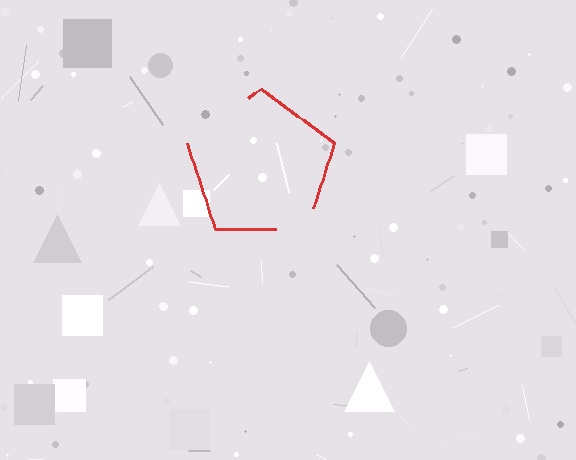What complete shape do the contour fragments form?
The contour fragments form a pentagon.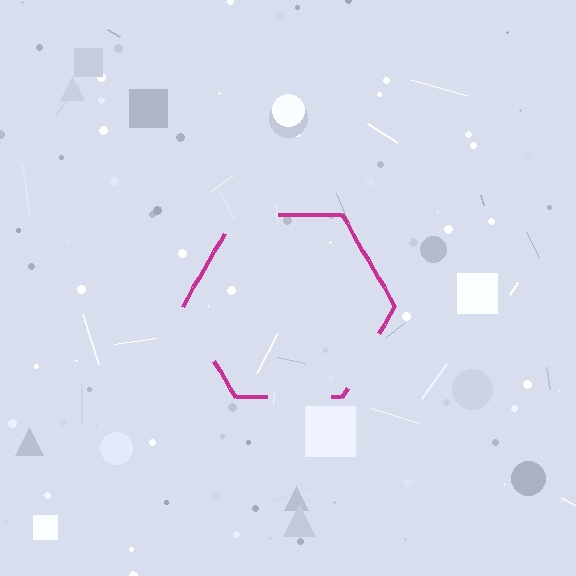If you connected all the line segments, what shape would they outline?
They would outline a hexagon.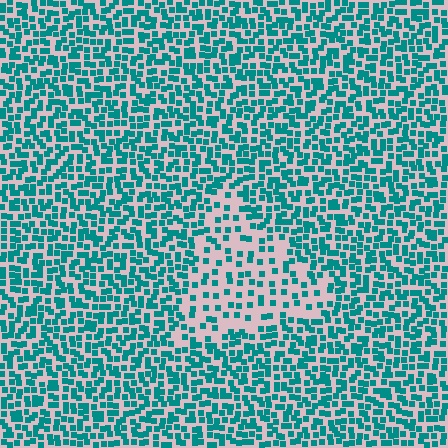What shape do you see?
I see a triangle.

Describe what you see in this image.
The image contains small teal elements arranged at two different densities. A triangle-shaped region is visible where the elements are less densely packed than the surrounding area.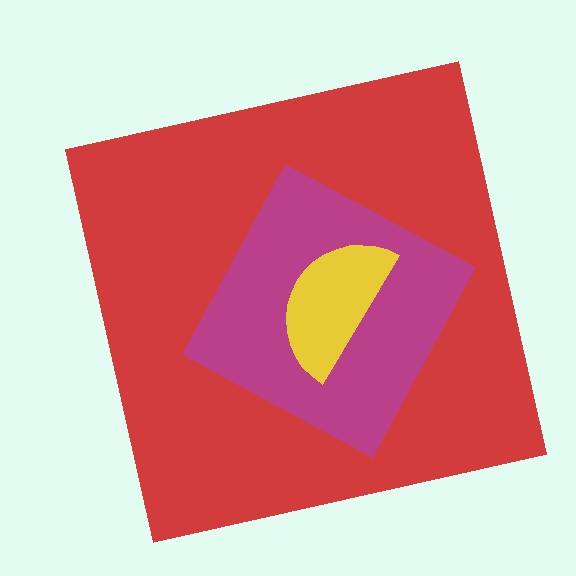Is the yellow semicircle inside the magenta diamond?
Yes.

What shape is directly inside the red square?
The magenta diamond.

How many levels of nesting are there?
3.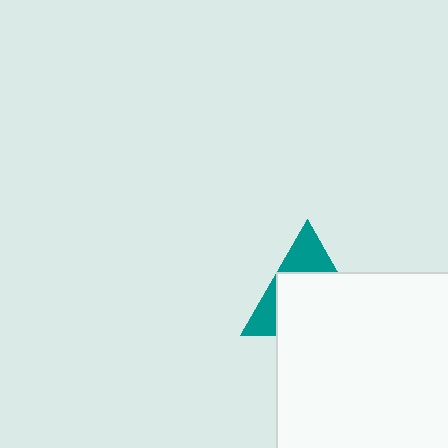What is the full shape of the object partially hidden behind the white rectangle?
The partially hidden object is a teal triangle.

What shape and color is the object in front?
The object in front is a white rectangle.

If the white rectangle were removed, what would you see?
You would see the complete teal triangle.